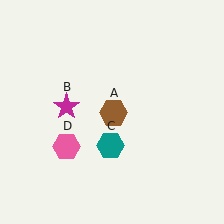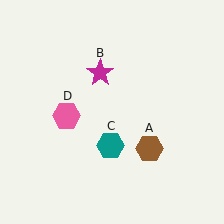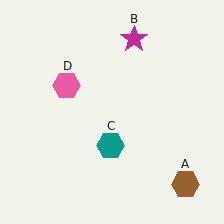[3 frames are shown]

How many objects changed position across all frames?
3 objects changed position: brown hexagon (object A), magenta star (object B), pink hexagon (object D).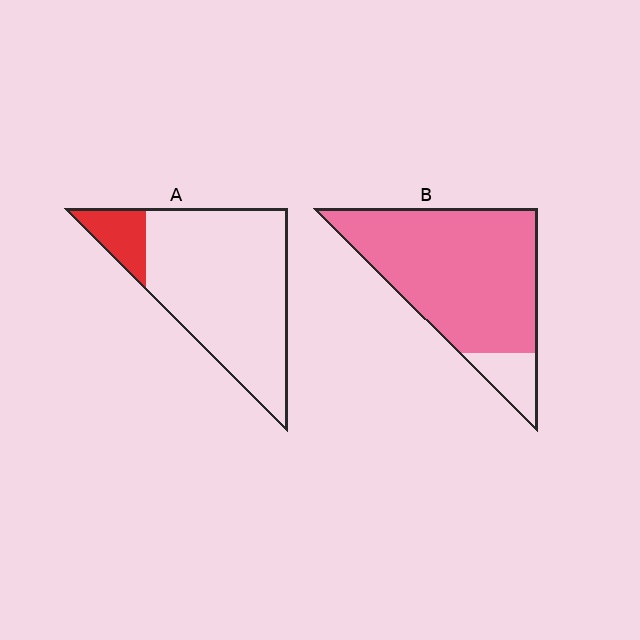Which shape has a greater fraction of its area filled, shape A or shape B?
Shape B.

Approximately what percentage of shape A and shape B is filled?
A is approximately 15% and B is approximately 90%.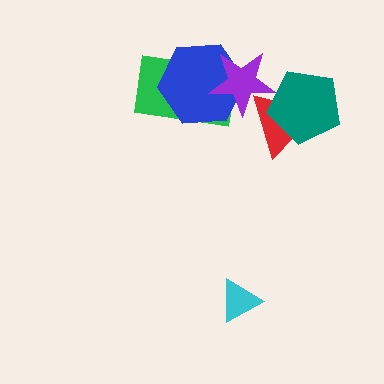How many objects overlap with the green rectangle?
2 objects overlap with the green rectangle.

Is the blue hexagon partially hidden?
Yes, it is partially covered by another shape.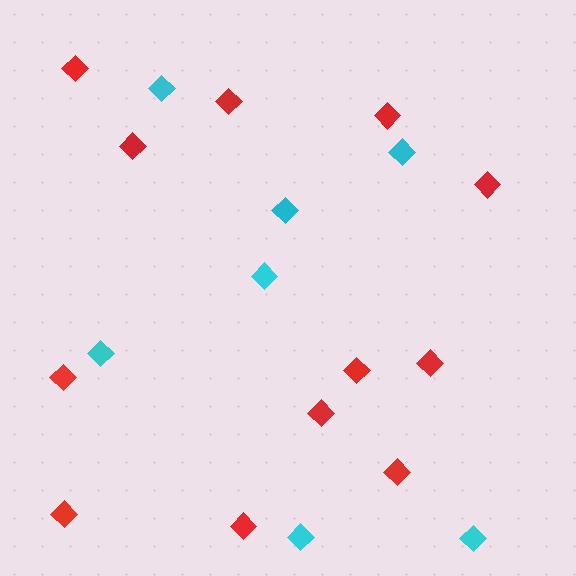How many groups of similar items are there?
There are 2 groups: one group of red diamonds (12) and one group of cyan diamonds (7).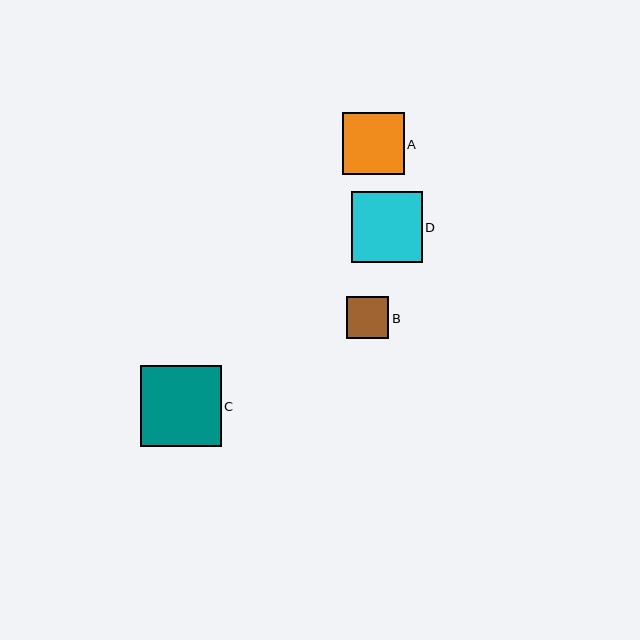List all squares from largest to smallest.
From largest to smallest: C, D, A, B.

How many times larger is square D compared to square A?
Square D is approximately 1.1 times the size of square A.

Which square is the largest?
Square C is the largest with a size of approximately 81 pixels.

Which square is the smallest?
Square B is the smallest with a size of approximately 42 pixels.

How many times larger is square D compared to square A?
Square D is approximately 1.1 times the size of square A.